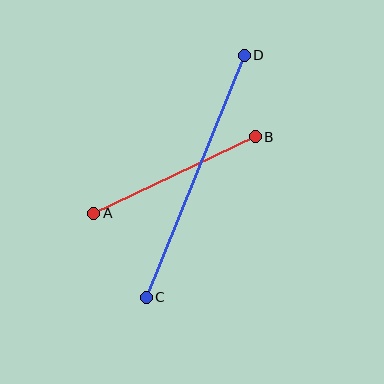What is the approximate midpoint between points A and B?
The midpoint is at approximately (175, 175) pixels.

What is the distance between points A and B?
The distance is approximately 179 pixels.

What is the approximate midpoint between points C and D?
The midpoint is at approximately (195, 176) pixels.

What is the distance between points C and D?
The distance is approximately 261 pixels.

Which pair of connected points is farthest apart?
Points C and D are farthest apart.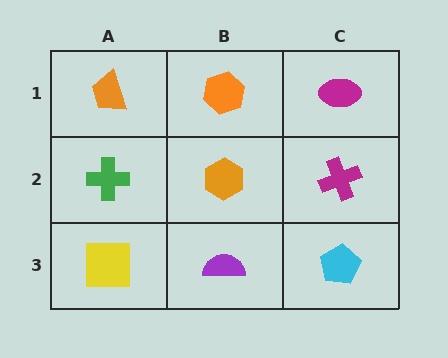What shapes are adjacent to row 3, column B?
An orange hexagon (row 2, column B), a yellow square (row 3, column A), a cyan pentagon (row 3, column C).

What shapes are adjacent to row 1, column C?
A magenta cross (row 2, column C), an orange hexagon (row 1, column B).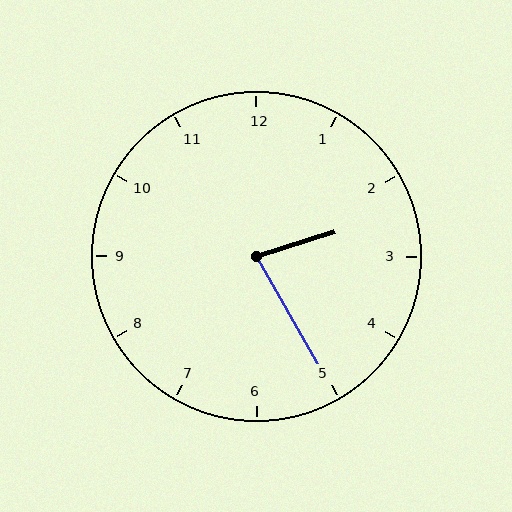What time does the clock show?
2:25.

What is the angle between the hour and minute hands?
Approximately 78 degrees.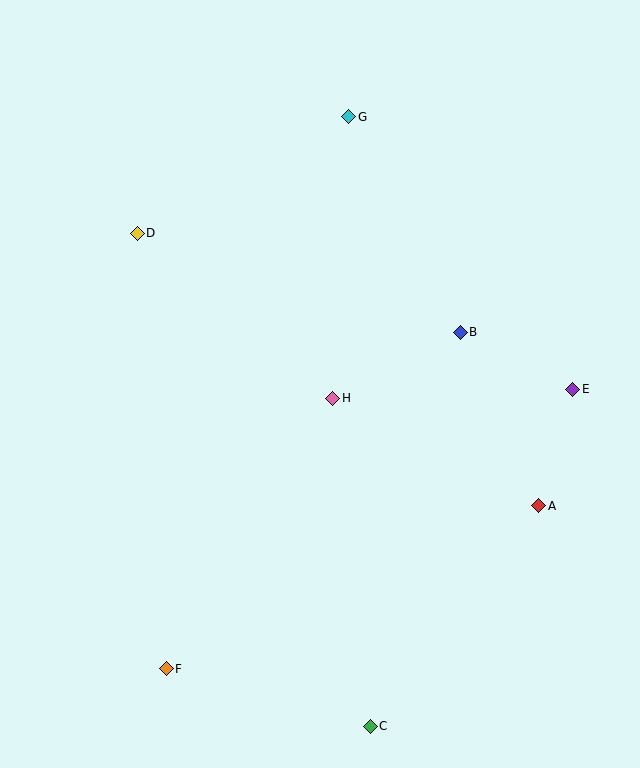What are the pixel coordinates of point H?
Point H is at (333, 398).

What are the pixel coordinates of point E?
Point E is at (573, 389).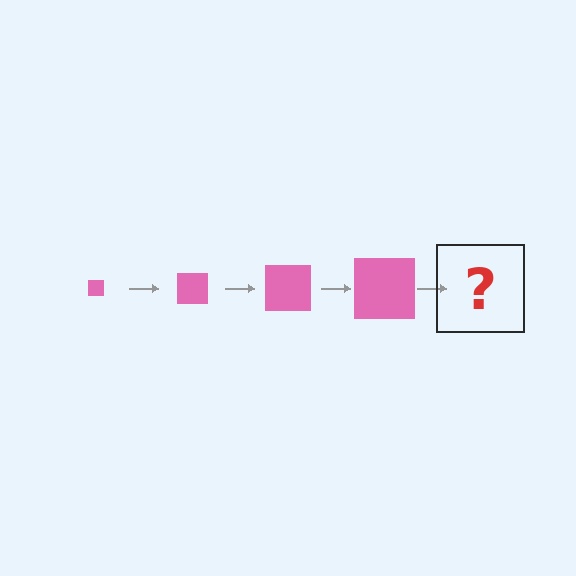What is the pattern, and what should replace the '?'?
The pattern is that the square gets progressively larger each step. The '?' should be a pink square, larger than the previous one.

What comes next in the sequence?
The next element should be a pink square, larger than the previous one.